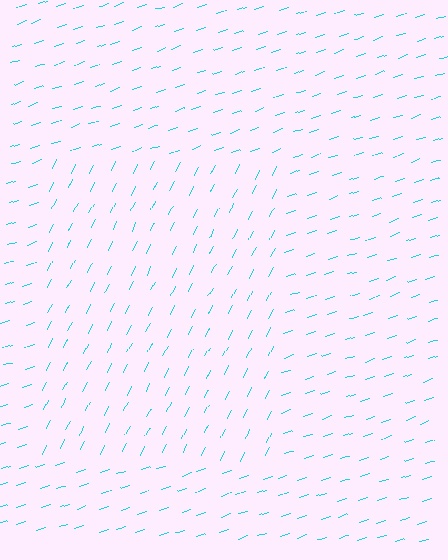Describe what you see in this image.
The image is filled with small cyan line segments. A rectangle region in the image has lines oriented differently from the surrounding lines, creating a visible texture boundary.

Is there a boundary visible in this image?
Yes, there is a texture boundary formed by a change in line orientation.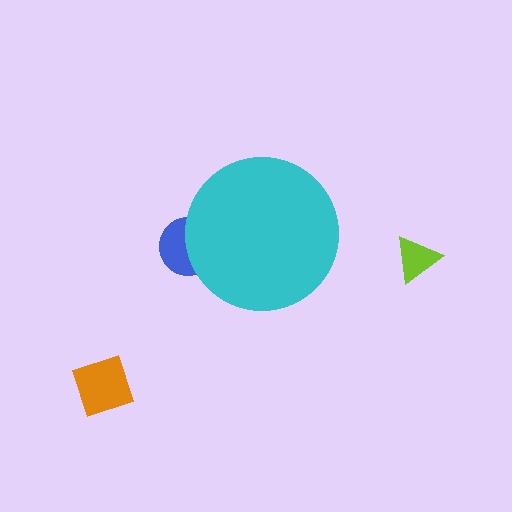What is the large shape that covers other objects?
A cyan circle.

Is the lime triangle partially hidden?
No, the lime triangle is fully visible.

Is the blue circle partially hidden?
Yes, the blue circle is partially hidden behind the cyan circle.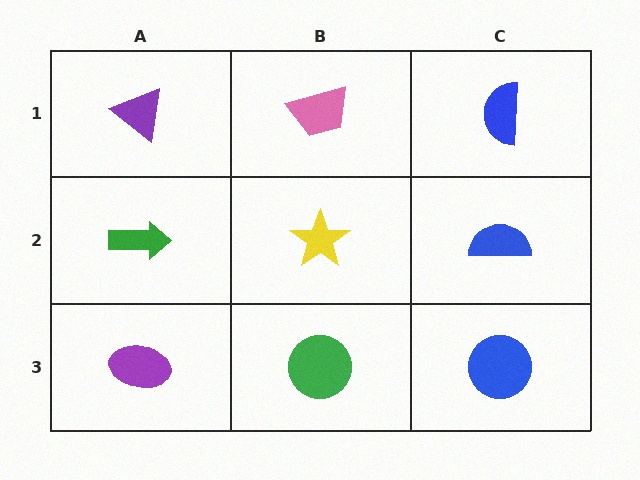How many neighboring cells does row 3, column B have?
3.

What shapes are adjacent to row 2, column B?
A pink trapezoid (row 1, column B), a green circle (row 3, column B), a green arrow (row 2, column A), a blue semicircle (row 2, column C).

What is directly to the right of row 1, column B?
A blue semicircle.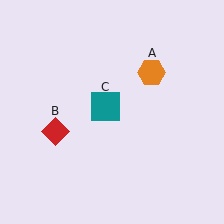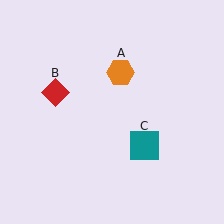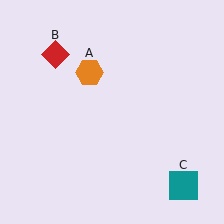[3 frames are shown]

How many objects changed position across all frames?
3 objects changed position: orange hexagon (object A), red diamond (object B), teal square (object C).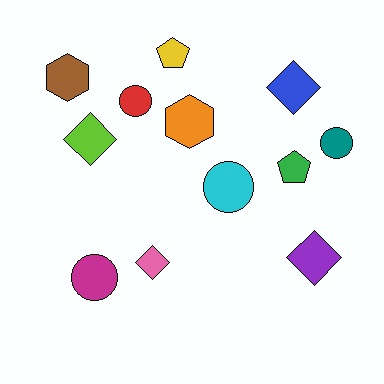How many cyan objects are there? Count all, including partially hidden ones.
There is 1 cyan object.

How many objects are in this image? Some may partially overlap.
There are 12 objects.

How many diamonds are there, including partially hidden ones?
There are 4 diamonds.